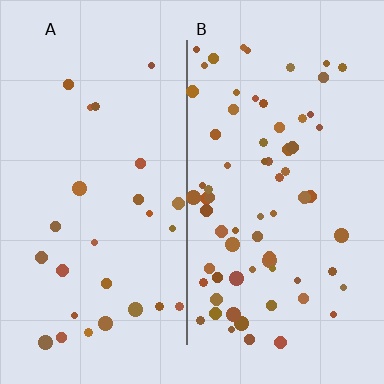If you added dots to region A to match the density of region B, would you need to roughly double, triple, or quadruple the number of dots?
Approximately triple.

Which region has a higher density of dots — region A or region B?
B (the right).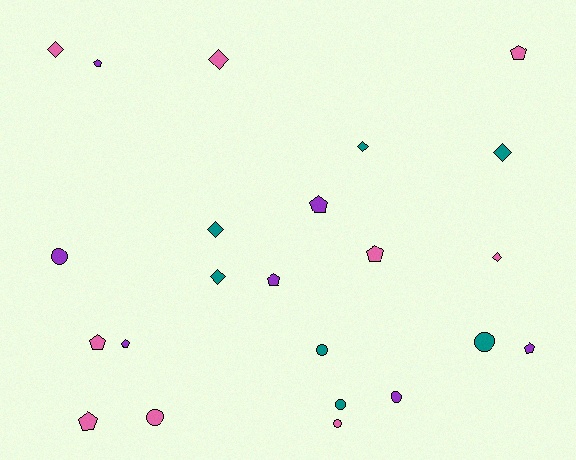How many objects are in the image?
There are 23 objects.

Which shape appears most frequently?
Pentagon, with 9 objects.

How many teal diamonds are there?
There are 4 teal diamonds.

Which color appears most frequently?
Pink, with 9 objects.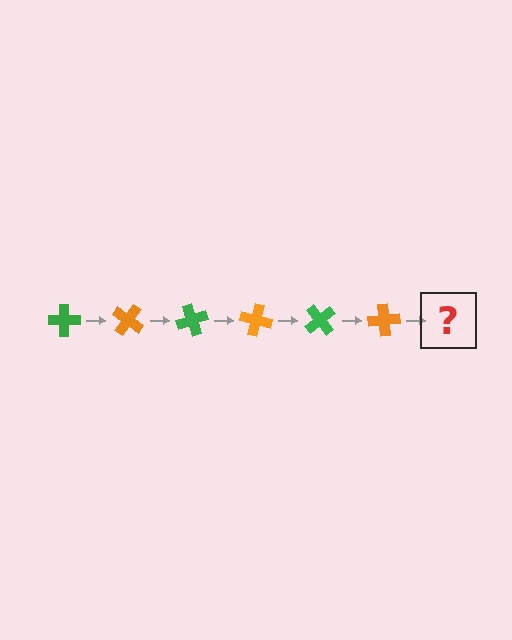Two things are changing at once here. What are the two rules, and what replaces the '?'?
The two rules are that it rotates 35 degrees each step and the color cycles through green and orange. The '?' should be a green cross, rotated 210 degrees from the start.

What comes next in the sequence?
The next element should be a green cross, rotated 210 degrees from the start.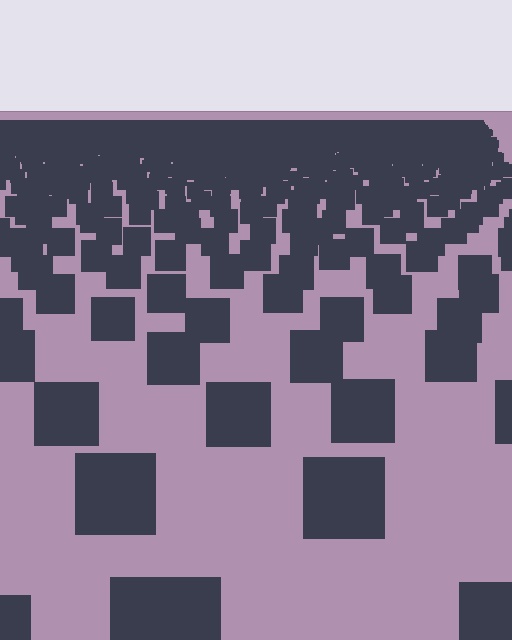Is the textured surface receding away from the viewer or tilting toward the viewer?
The surface is receding away from the viewer. Texture elements get smaller and denser toward the top.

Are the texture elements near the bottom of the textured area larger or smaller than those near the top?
Larger. Near the bottom, elements are closer to the viewer and appear at a bigger on-screen size.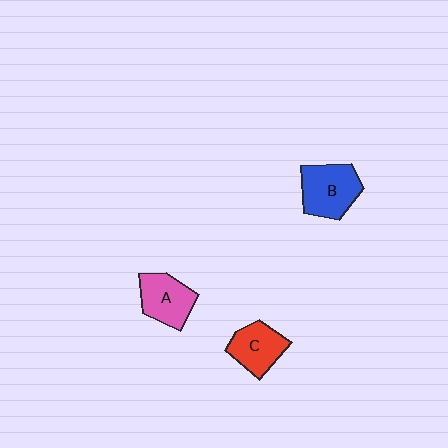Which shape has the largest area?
Shape B (blue).